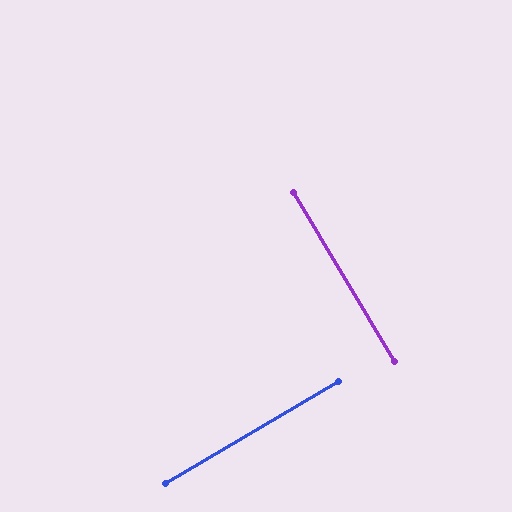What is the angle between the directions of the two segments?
Approximately 90 degrees.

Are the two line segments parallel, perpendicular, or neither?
Perpendicular — they meet at approximately 90°.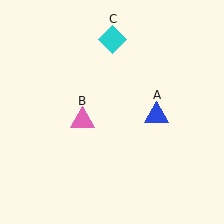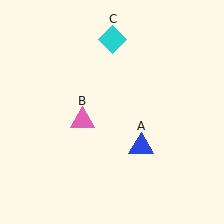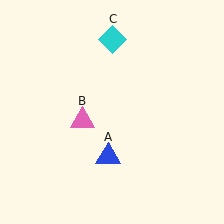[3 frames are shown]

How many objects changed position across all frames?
1 object changed position: blue triangle (object A).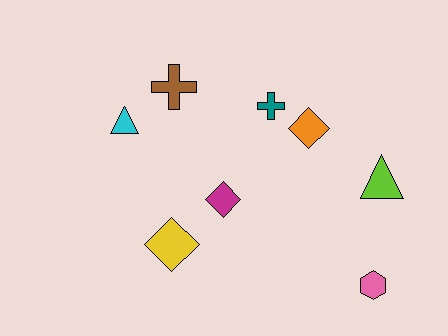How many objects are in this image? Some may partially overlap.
There are 8 objects.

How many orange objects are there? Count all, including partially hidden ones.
There is 1 orange object.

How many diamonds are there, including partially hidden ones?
There are 3 diamonds.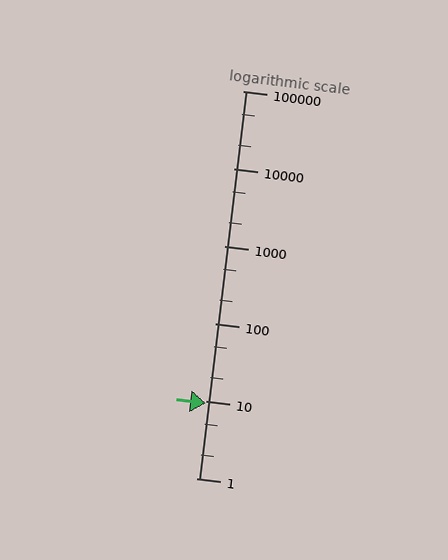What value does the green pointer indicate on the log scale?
The pointer indicates approximately 9.2.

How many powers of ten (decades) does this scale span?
The scale spans 5 decades, from 1 to 100000.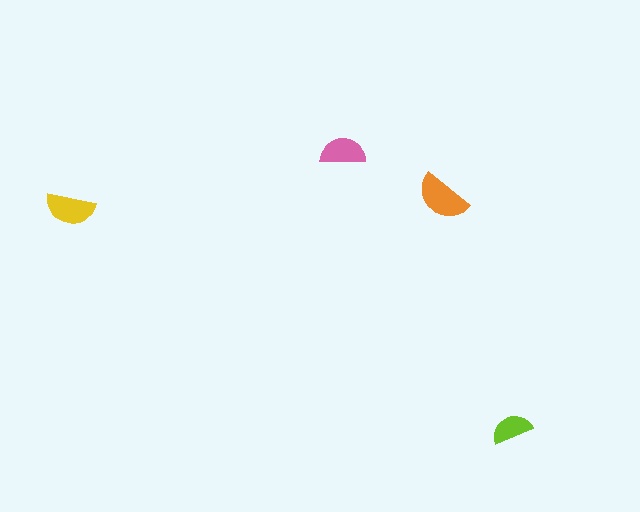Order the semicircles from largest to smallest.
the orange one, the yellow one, the pink one, the lime one.